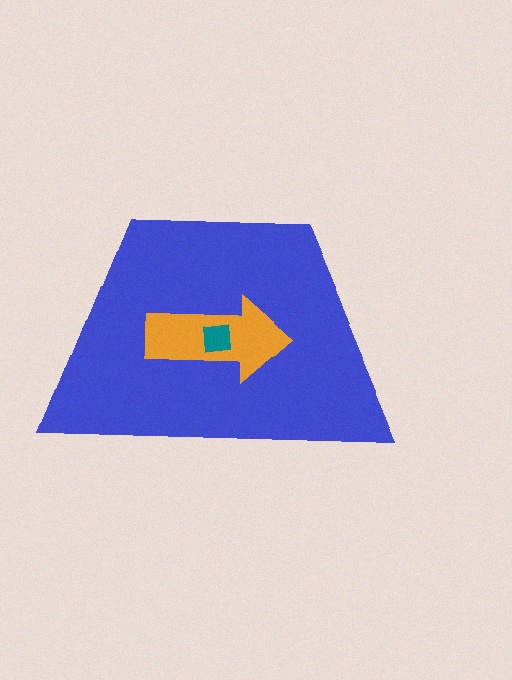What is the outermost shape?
The blue trapezoid.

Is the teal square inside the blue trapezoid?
Yes.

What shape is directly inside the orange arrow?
The teal square.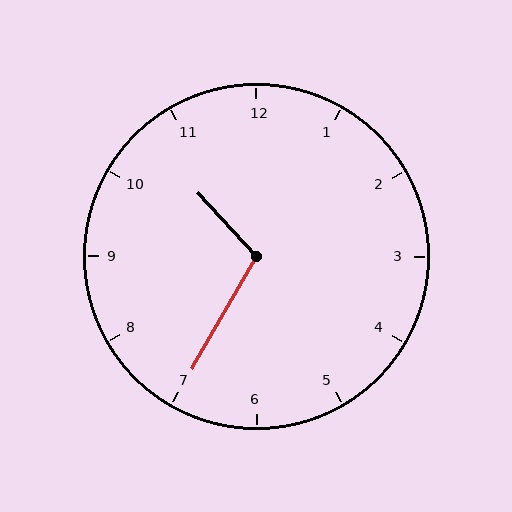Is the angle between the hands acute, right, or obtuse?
It is obtuse.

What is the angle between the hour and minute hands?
Approximately 108 degrees.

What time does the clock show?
10:35.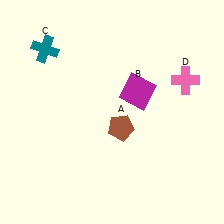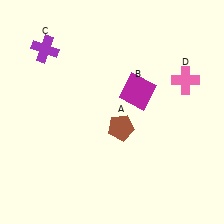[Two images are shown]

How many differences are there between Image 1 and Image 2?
There is 1 difference between the two images.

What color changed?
The cross (C) changed from teal in Image 1 to purple in Image 2.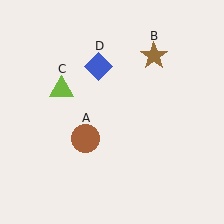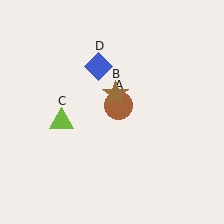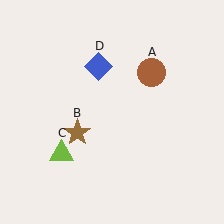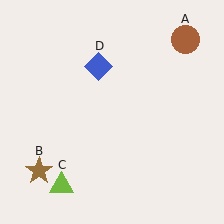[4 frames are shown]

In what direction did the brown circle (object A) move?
The brown circle (object A) moved up and to the right.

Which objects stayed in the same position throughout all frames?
Blue diamond (object D) remained stationary.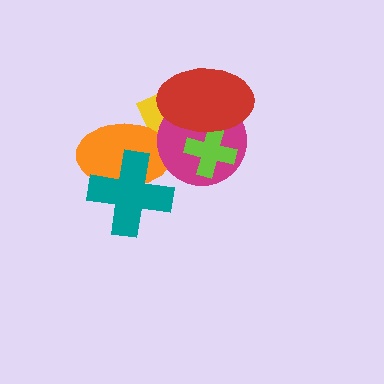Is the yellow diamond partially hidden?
Yes, it is partially covered by another shape.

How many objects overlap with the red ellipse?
3 objects overlap with the red ellipse.